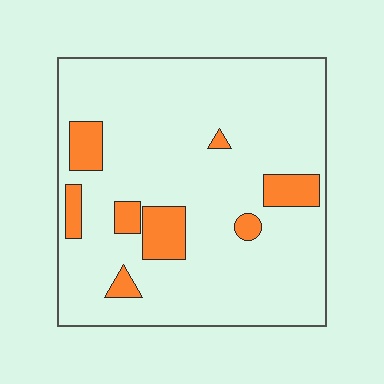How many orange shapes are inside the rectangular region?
8.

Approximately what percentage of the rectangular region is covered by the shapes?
Approximately 15%.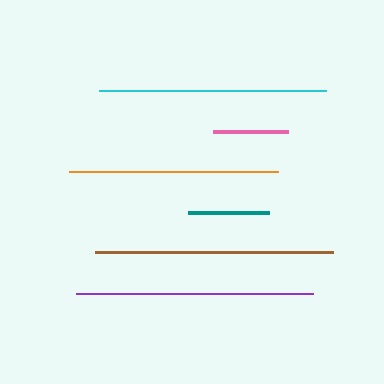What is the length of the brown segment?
The brown segment is approximately 238 pixels long.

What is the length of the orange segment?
The orange segment is approximately 209 pixels long.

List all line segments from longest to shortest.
From longest to shortest: brown, purple, cyan, orange, teal, pink.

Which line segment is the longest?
The brown line is the longest at approximately 238 pixels.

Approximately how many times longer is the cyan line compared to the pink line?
The cyan line is approximately 3.0 times the length of the pink line.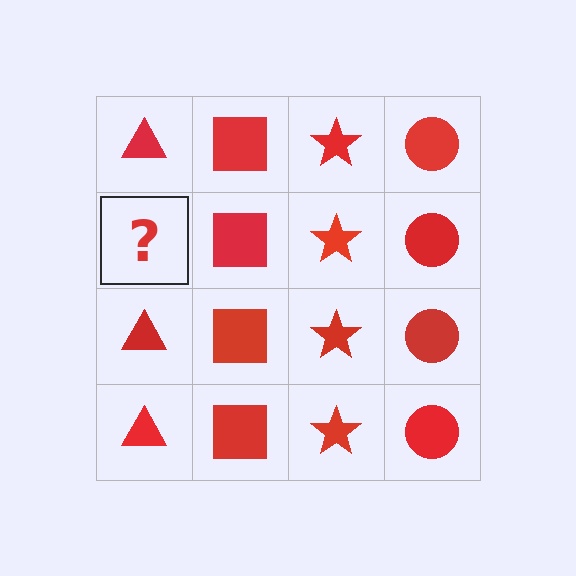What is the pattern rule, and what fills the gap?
The rule is that each column has a consistent shape. The gap should be filled with a red triangle.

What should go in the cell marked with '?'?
The missing cell should contain a red triangle.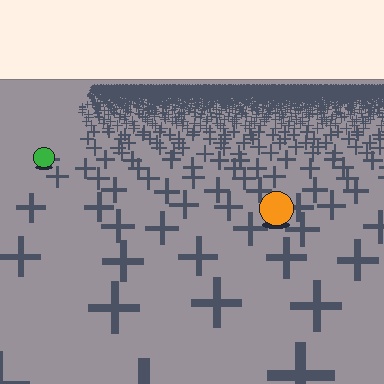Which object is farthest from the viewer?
The green circle is farthest from the viewer. It appears smaller and the ground texture around it is denser.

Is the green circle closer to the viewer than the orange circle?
No. The orange circle is closer — you can tell from the texture gradient: the ground texture is coarser near it.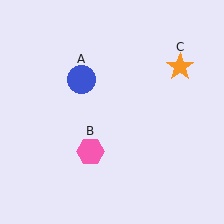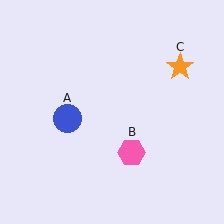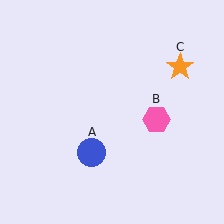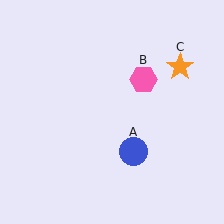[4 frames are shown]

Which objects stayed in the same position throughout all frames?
Orange star (object C) remained stationary.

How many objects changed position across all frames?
2 objects changed position: blue circle (object A), pink hexagon (object B).